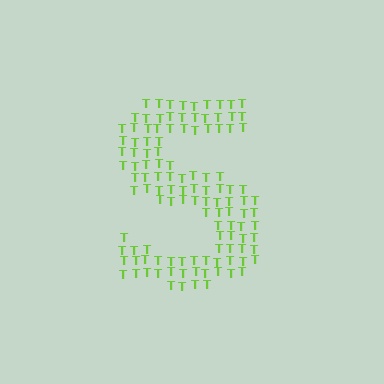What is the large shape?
The large shape is the letter S.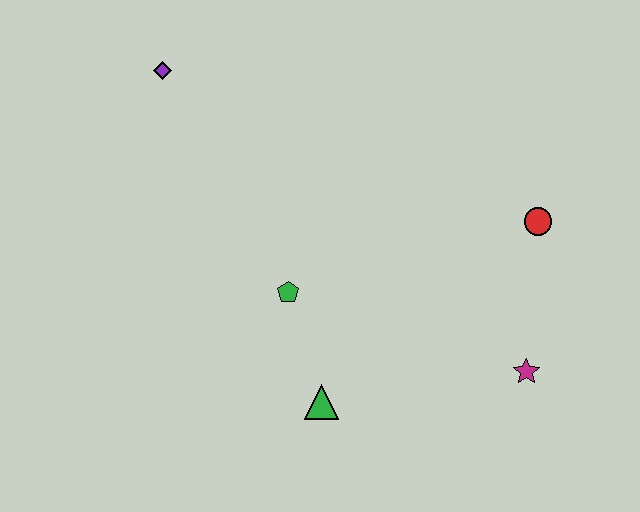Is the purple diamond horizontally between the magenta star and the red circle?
No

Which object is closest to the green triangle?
The green pentagon is closest to the green triangle.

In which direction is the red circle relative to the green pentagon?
The red circle is to the right of the green pentagon.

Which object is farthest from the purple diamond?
The magenta star is farthest from the purple diamond.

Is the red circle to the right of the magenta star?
Yes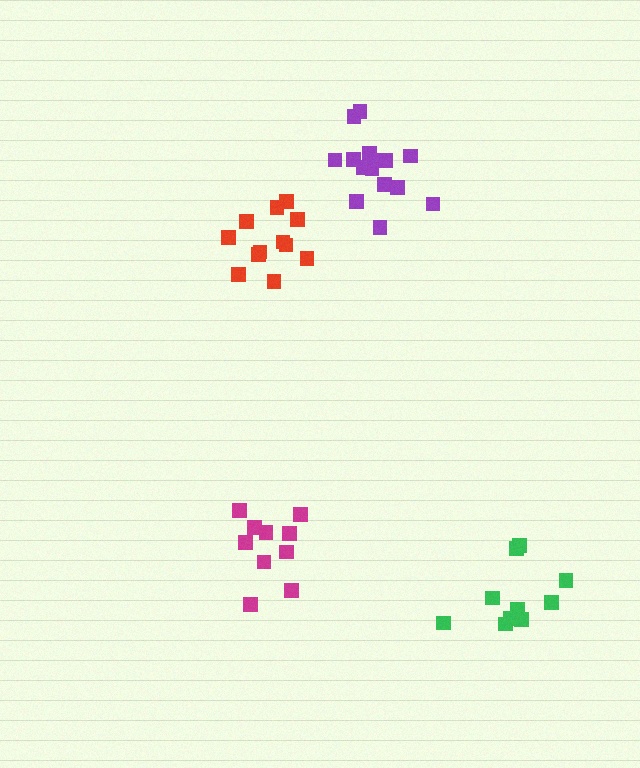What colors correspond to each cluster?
The clusters are colored: magenta, purple, red, green.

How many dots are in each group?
Group 1: 10 dots, Group 2: 15 dots, Group 3: 12 dots, Group 4: 10 dots (47 total).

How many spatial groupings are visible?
There are 4 spatial groupings.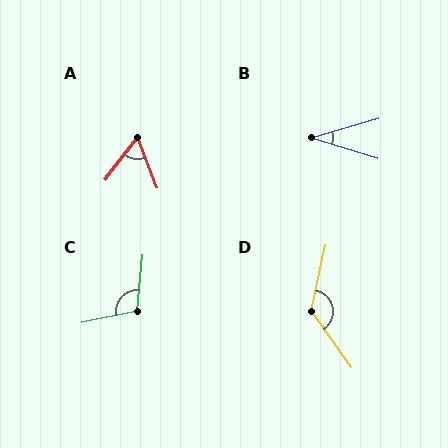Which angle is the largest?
D, at approximately 132 degrees.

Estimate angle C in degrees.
Approximately 107 degrees.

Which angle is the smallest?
B, at approximately 33 degrees.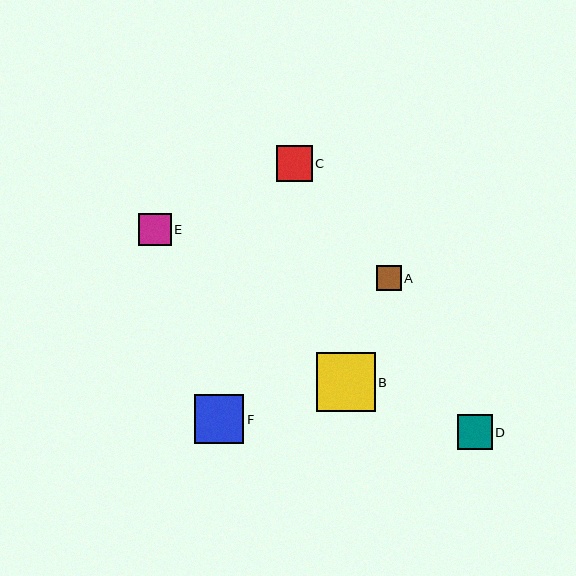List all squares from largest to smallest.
From largest to smallest: B, F, C, D, E, A.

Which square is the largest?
Square B is the largest with a size of approximately 59 pixels.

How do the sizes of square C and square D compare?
Square C and square D are approximately the same size.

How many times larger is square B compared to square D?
Square B is approximately 1.7 times the size of square D.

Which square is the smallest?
Square A is the smallest with a size of approximately 24 pixels.